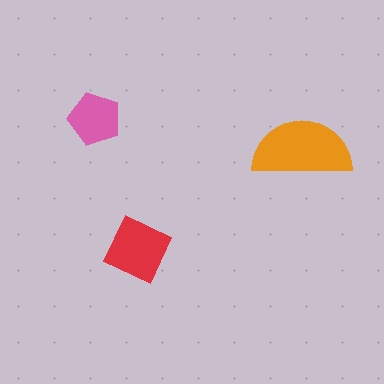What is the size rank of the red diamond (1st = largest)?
2nd.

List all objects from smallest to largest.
The pink pentagon, the red diamond, the orange semicircle.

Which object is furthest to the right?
The orange semicircle is rightmost.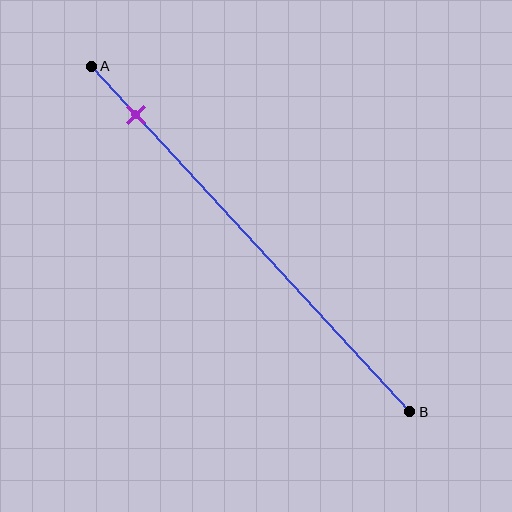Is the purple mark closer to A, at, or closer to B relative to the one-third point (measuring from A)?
The purple mark is closer to point A than the one-third point of segment AB.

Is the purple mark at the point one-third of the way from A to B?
No, the mark is at about 15% from A, not at the 33% one-third point.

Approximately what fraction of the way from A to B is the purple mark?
The purple mark is approximately 15% of the way from A to B.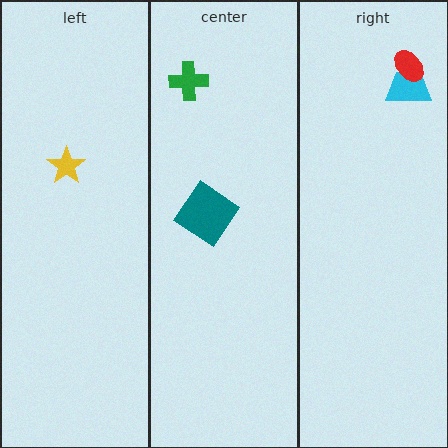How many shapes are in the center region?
2.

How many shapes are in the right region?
2.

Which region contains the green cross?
The center region.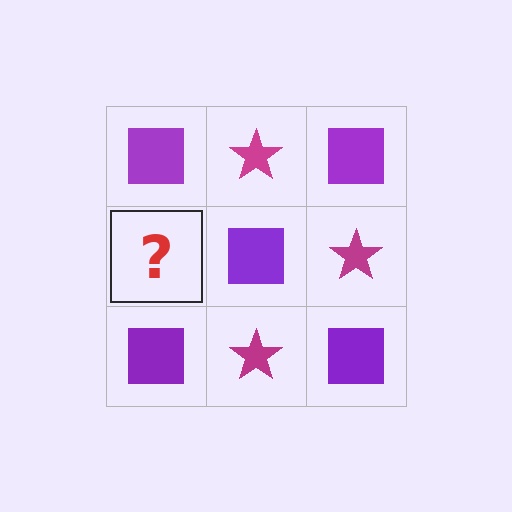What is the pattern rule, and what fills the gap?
The rule is that it alternates purple square and magenta star in a checkerboard pattern. The gap should be filled with a magenta star.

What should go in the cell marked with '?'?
The missing cell should contain a magenta star.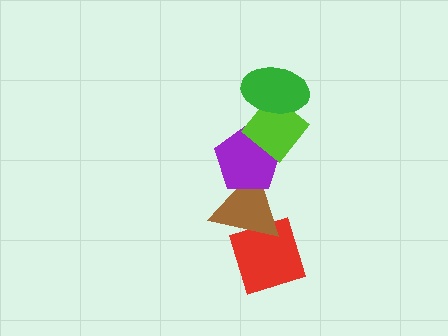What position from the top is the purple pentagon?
The purple pentagon is 3rd from the top.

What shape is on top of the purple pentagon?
The lime diamond is on top of the purple pentagon.